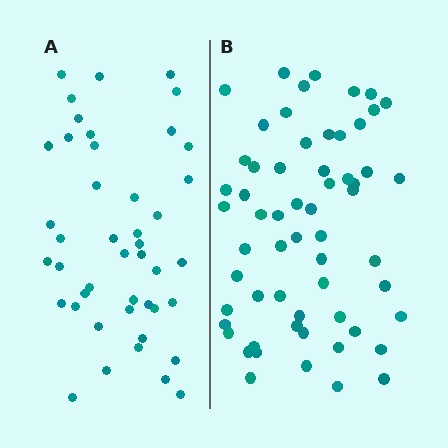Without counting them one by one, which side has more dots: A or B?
Region B (the right region) has more dots.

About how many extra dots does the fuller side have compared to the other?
Region B has approximately 15 more dots than region A.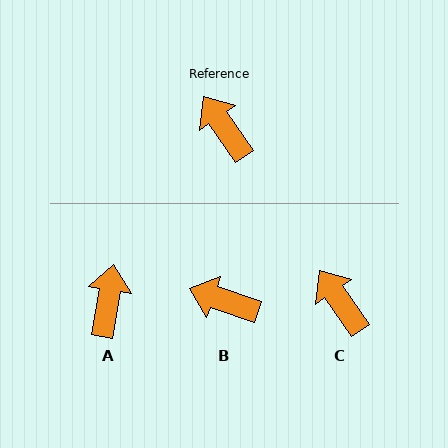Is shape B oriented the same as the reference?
No, it is off by about 36 degrees.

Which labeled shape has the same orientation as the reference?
C.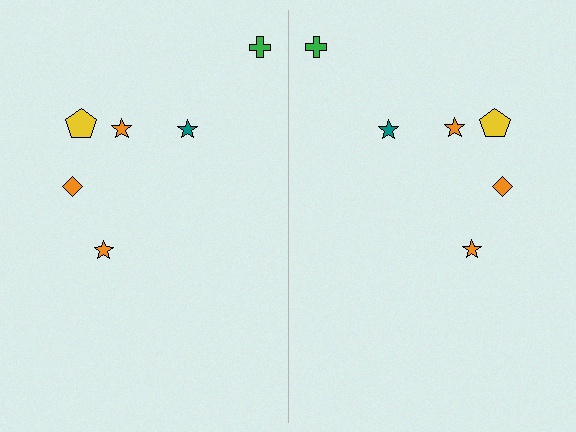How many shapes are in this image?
There are 12 shapes in this image.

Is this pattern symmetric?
Yes, this pattern has bilateral (reflection) symmetry.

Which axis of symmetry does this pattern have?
The pattern has a vertical axis of symmetry running through the center of the image.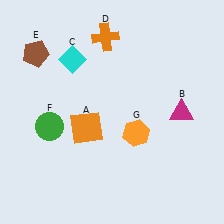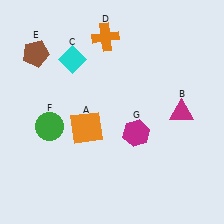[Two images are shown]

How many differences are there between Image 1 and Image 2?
There is 1 difference between the two images.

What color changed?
The hexagon (G) changed from orange in Image 1 to magenta in Image 2.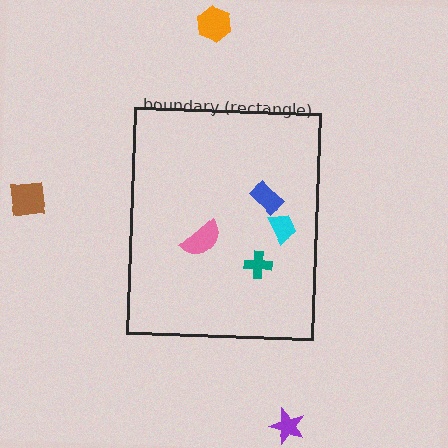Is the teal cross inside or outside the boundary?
Inside.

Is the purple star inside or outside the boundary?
Outside.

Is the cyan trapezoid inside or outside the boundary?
Inside.